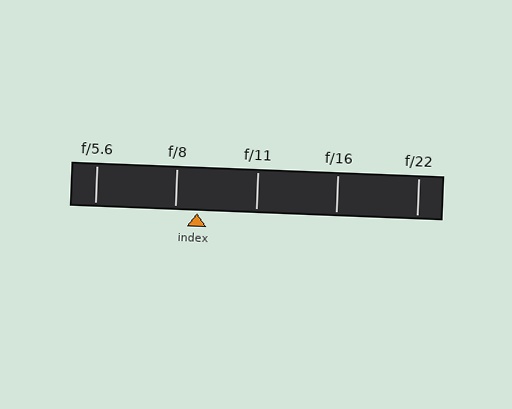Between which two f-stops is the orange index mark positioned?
The index mark is between f/8 and f/11.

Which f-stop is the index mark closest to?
The index mark is closest to f/8.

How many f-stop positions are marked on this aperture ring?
There are 5 f-stop positions marked.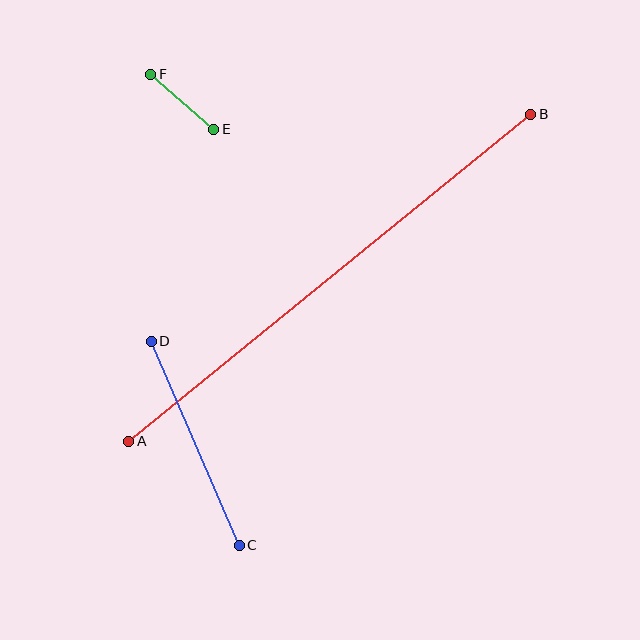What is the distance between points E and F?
The distance is approximately 84 pixels.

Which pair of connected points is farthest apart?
Points A and B are farthest apart.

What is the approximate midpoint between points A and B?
The midpoint is at approximately (330, 278) pixels.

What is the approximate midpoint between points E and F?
The midpoint is at approximately (182, 102) pixels.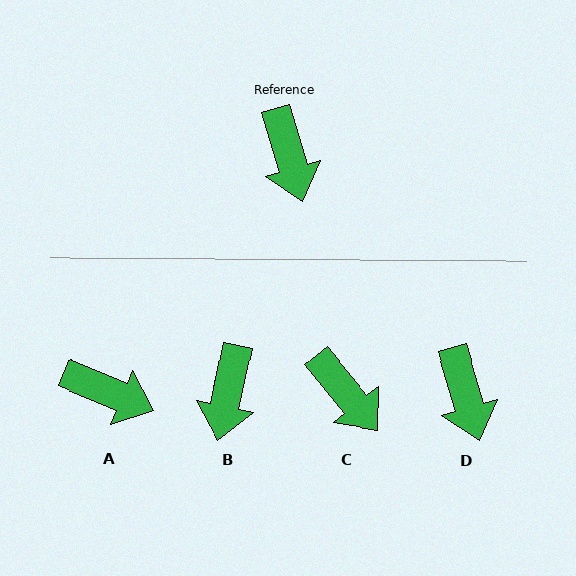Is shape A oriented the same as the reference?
No, it is off by about 51 degrees.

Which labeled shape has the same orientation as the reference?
D.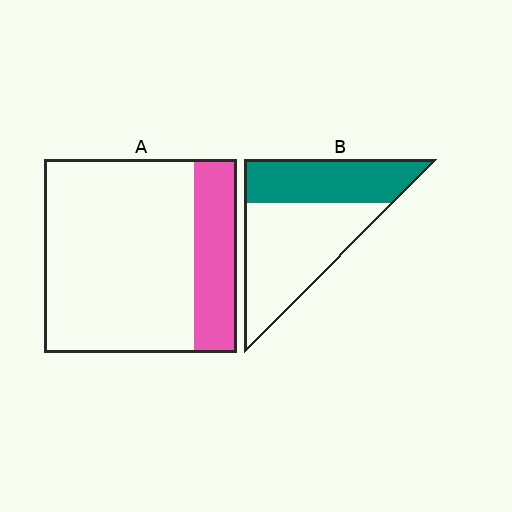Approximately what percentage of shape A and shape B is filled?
A is approximately 20% and B is approximately 40%.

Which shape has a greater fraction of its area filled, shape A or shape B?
Shape B.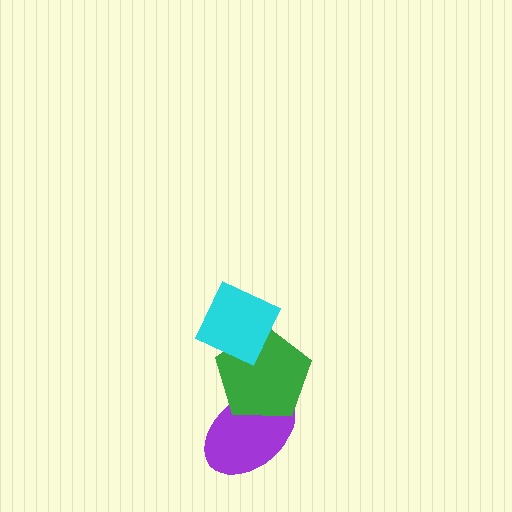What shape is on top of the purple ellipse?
The green pentagon is on top of the purple ellipse.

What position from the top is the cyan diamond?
The cyan diamond is 1st from the top.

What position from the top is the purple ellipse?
The purple ellipse is 3rd from the top.